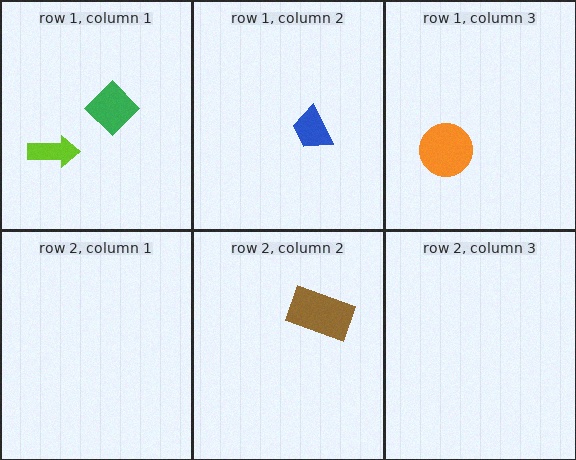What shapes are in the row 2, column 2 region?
The brown rectangle.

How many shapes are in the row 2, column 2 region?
1.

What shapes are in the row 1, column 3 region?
The orange circle.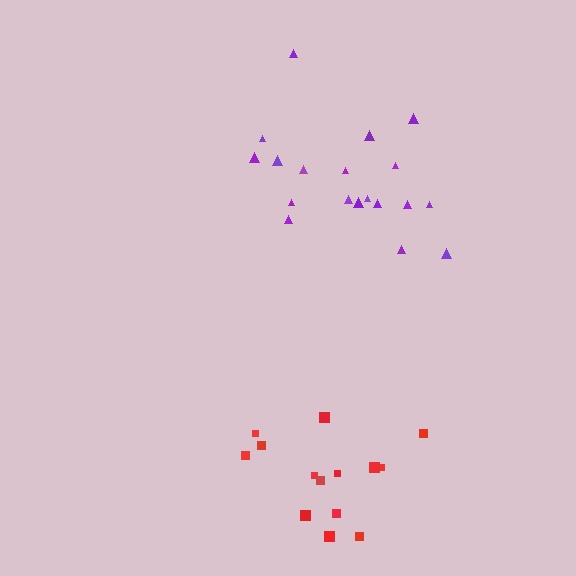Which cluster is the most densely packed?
Red.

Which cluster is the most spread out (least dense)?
Purple.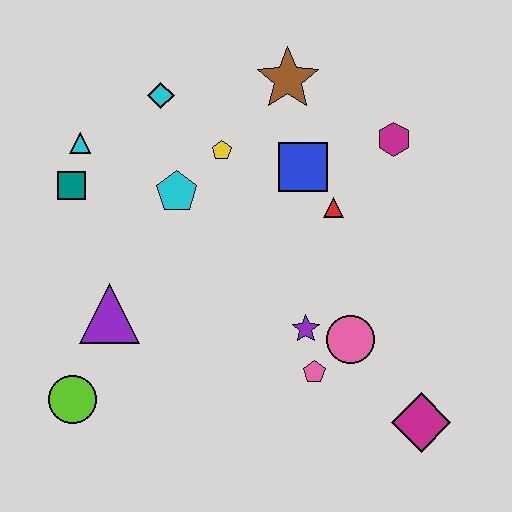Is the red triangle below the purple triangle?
No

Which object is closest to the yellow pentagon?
The cyan pentagon is closest to the yellow pentagon.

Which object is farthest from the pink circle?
The cyan triangle is farthest from the pink circle.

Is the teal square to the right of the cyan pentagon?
No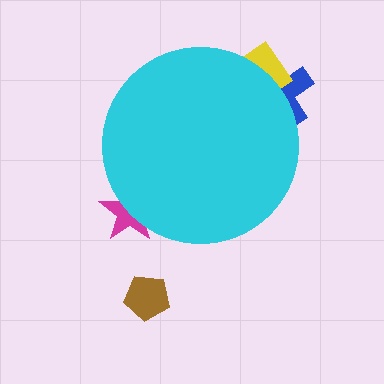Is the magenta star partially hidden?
Yes, the magenta star is partially hidden behind the cyan circle.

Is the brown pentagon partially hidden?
No, the brown pentagon is fully visible.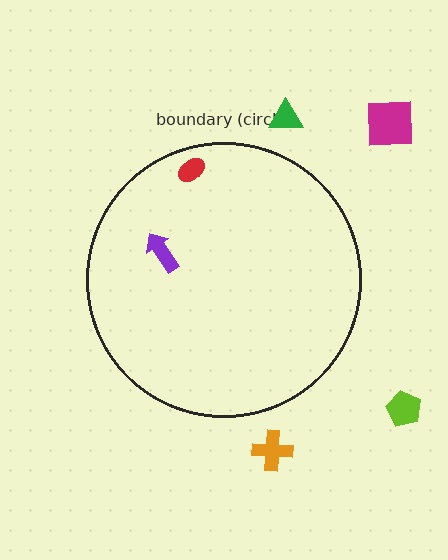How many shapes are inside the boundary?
2 inside, 4 outside.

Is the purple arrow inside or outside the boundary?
Inside.